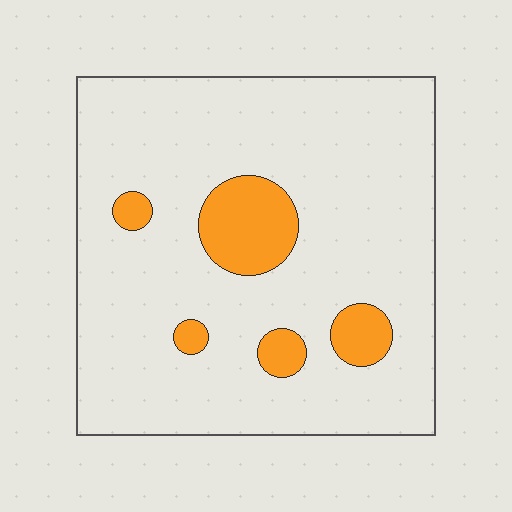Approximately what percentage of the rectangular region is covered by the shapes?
Approximately 10%.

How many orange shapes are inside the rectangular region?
5.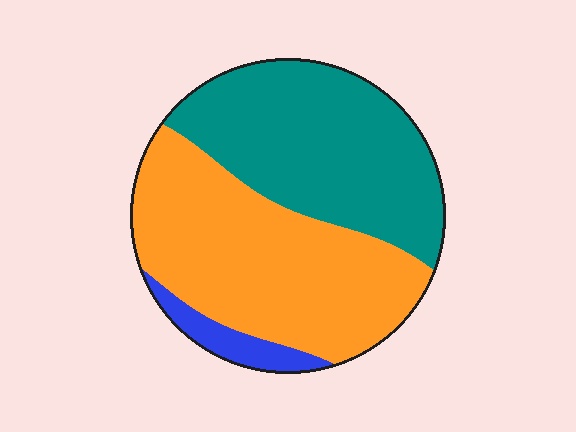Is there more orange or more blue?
Orange.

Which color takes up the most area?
Orange, at roughly 50%.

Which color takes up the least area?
Blue, at roughly 5%.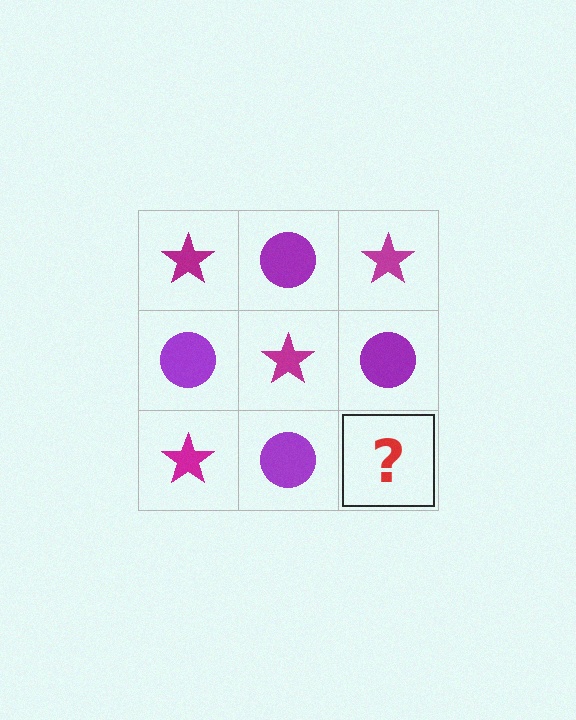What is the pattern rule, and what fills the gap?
The rule is that it alternates magenta star and purple circle in a checkerboard pattern. The gap should be filled with a magenta star.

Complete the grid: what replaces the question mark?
The question mark should be replaced with a magenta star.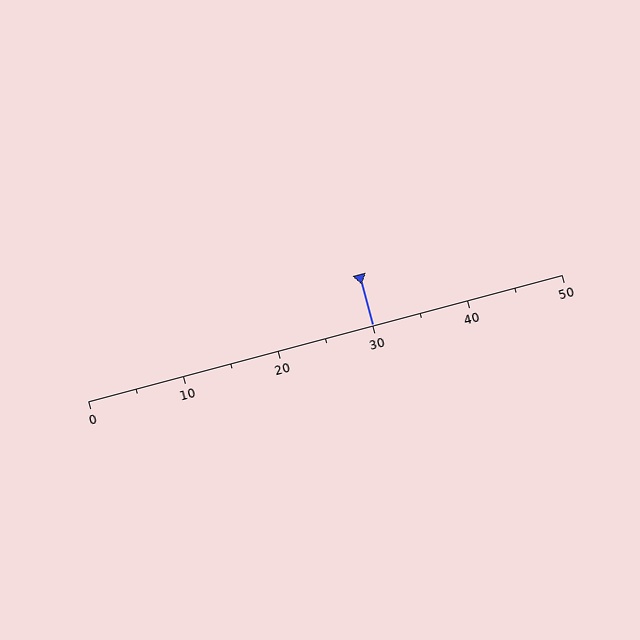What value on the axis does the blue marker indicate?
The marker indicates approximately 30.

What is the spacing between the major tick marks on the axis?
The major ticks are spaced 10 apart.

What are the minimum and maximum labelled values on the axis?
The axis runs from 0 to 50.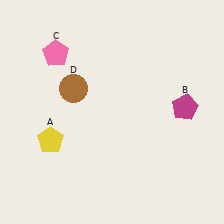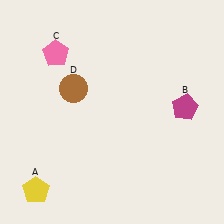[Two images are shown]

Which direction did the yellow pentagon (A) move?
The yellow pentagon (A) moved down.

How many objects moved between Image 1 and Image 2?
1 object moved between the two images.